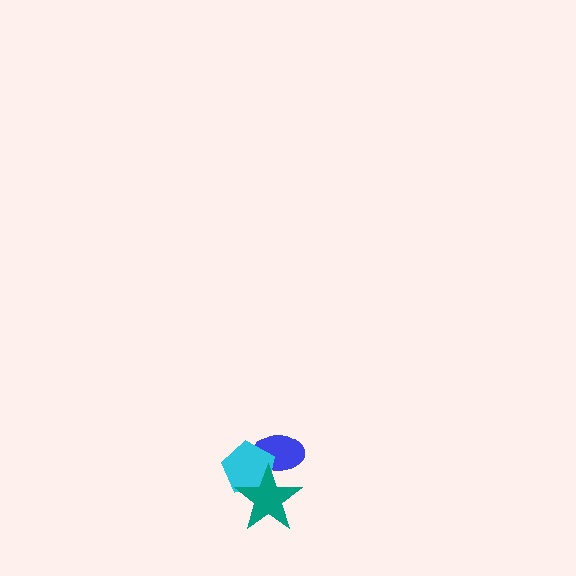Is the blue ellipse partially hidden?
Yes, it is partially covered by another shape.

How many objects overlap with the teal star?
2 objects overlap with the teal star.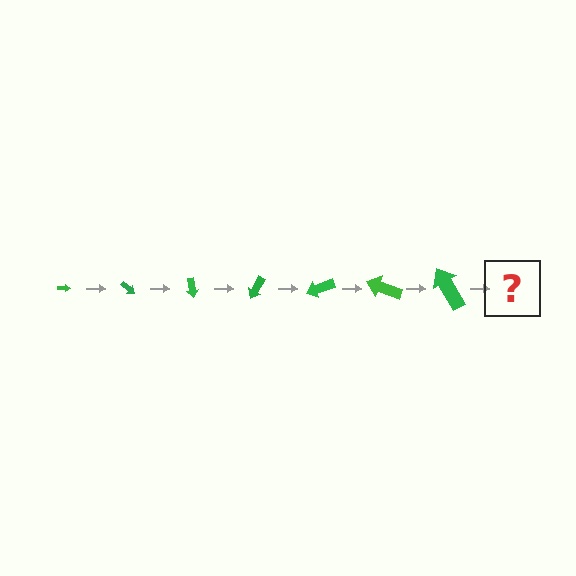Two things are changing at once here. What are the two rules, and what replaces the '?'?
The two rules are that the arrow grows larger each step and it rotates 40 degrees each step. The '?' should be an arrow, larger than the previous one and rotated 280 degrees from the start.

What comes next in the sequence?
The next element should be an arrow, larger than the previous one and rotated 280 degrees from the start.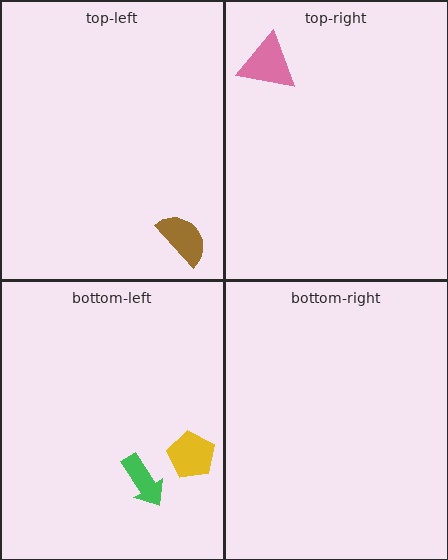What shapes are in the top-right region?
The pink triangle.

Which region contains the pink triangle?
The top-right region.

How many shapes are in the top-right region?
1.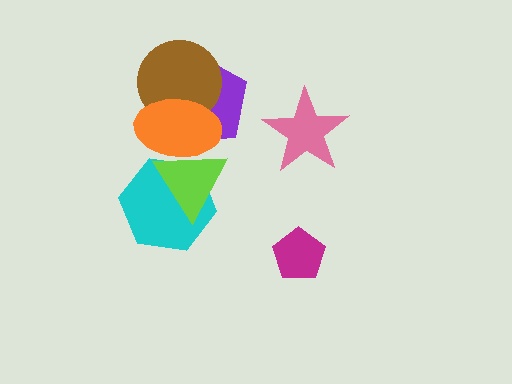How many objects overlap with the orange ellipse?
4 objects overlap with the orange ellipse.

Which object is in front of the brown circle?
The orange ellipse is in front of the brown circle.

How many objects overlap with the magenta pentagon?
0 objects overlap with the magenta pentagon.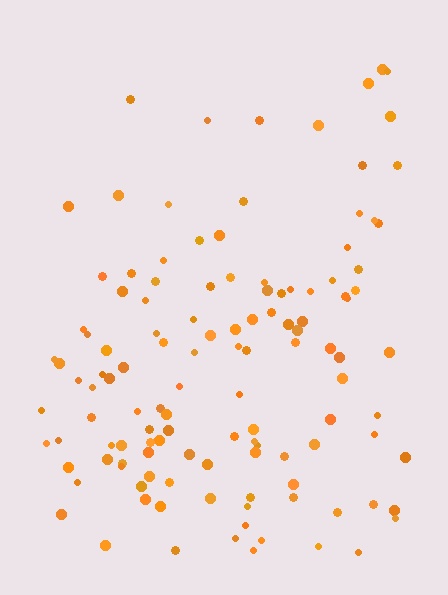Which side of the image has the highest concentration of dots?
The bottom.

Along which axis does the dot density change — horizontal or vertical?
Vertical.